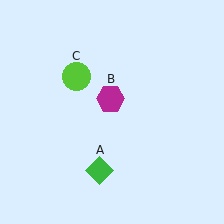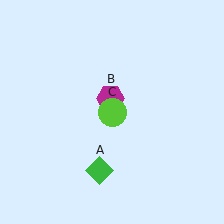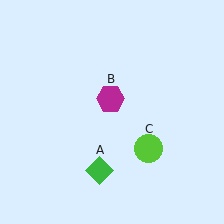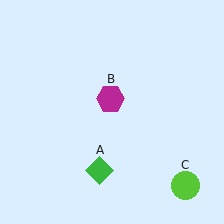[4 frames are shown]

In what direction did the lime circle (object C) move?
The lime circle (object C) moved down and to the right.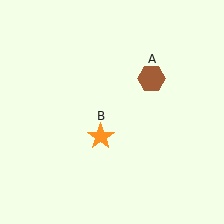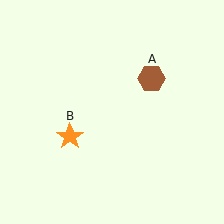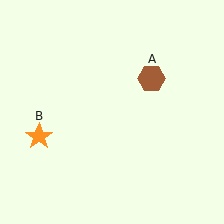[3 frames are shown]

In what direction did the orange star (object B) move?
The orange star (object B) moved left.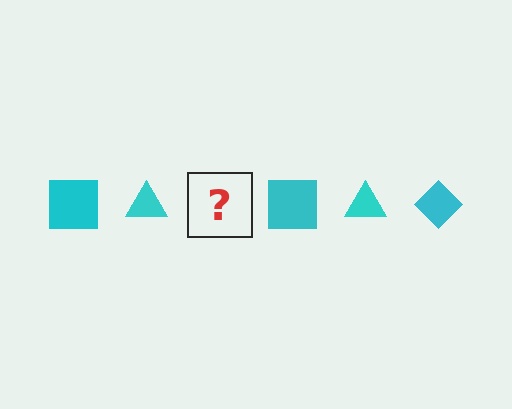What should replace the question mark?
The question mark should be replaced with a cyan diamond.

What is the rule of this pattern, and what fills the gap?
The rule is that the pattern cycles through square, triangle, diamond shapes in cyan. The gap should be filled with a cyan diamond.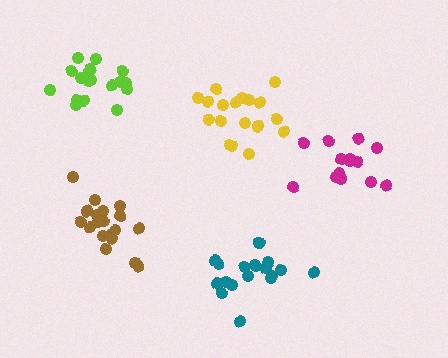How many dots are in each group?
Group 1: 19 dots, Group 2: 18 dots, Group 3: 18 dots, Group 4: 14 dots, Group 5: 18 dots (87 total).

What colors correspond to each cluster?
The clusters are colored: brown, teal, lime, magenta, yellow.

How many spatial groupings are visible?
There are 5 spatial groupings.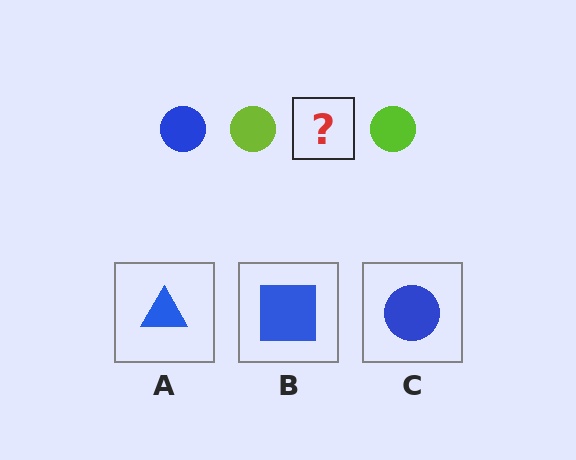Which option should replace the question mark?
Option C.